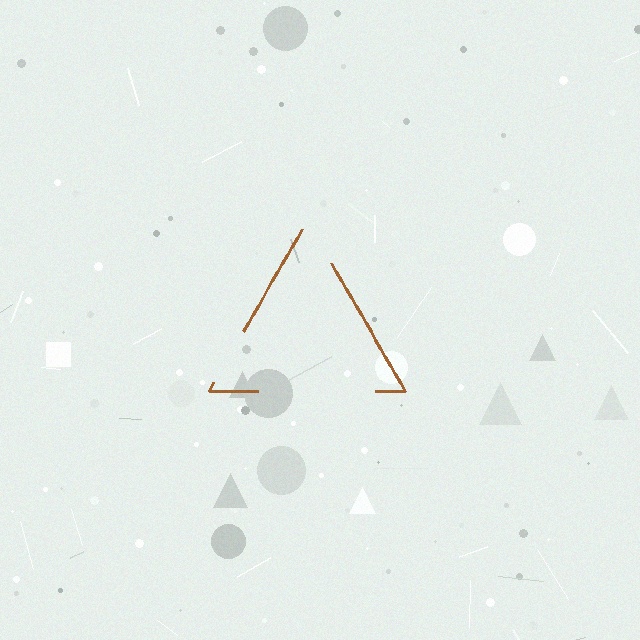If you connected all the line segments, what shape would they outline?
They would outline a triangle.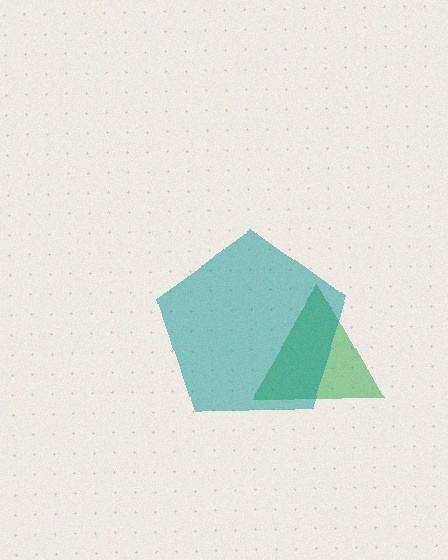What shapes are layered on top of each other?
The layered shapes are: a green triangle, a teal pentagon.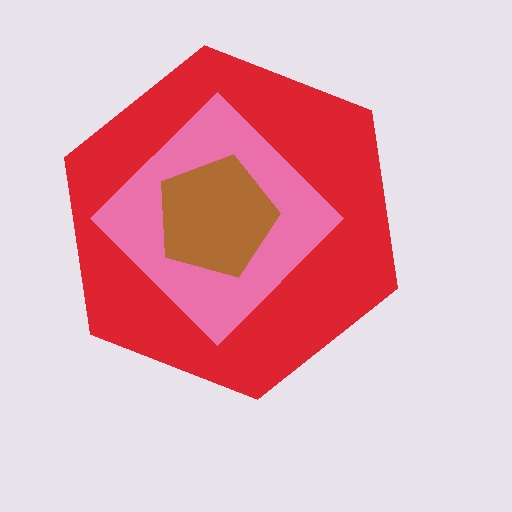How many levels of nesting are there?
3.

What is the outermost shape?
The red hexagon.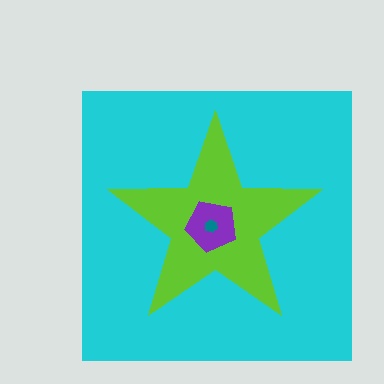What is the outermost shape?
The cyan square.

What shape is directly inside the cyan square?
The lime star.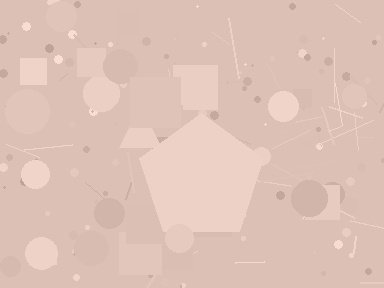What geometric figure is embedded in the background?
A pentagon is embedded in the background.